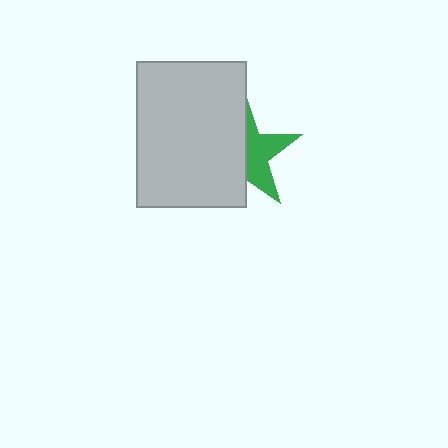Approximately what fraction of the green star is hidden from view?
Roughly 56% of the green star is hidden behind the light gray rectangle.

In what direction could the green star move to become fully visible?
The green star could move right. That would shift it out from behind the light gray rectangle entirely.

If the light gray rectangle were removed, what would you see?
You would see the complete green star.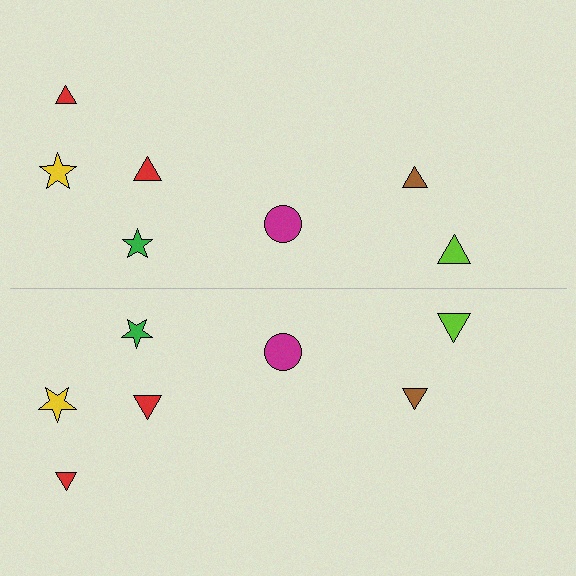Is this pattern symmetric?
Yes, this pattern has bilateral (reflection) symmetry.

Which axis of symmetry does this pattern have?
The pattern has a horizontal axis of symmetry running through the center of the image.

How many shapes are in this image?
There are 14 shapes in this image.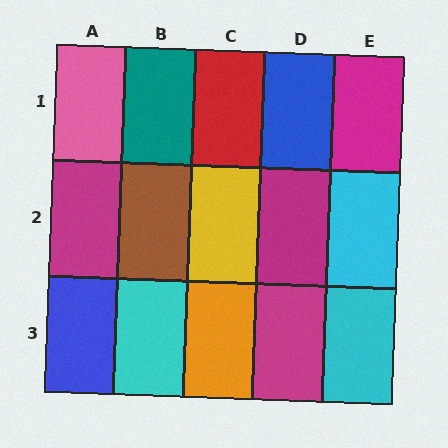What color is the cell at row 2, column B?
Brown.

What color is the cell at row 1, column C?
Red.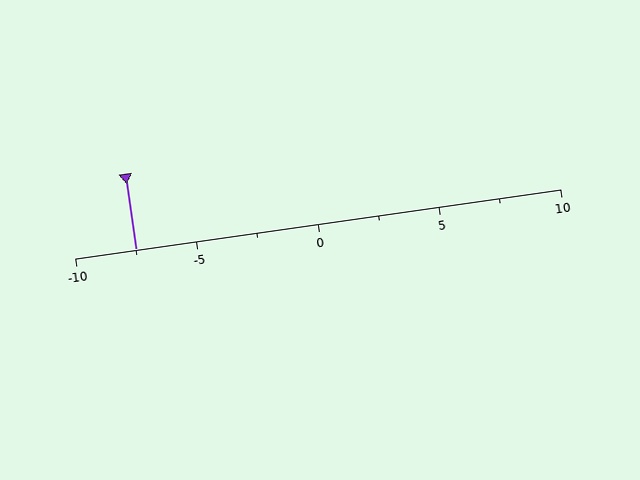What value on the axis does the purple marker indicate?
The marker indicates approximately -7.5.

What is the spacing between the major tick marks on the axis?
The major ticks are spaced 5 apart.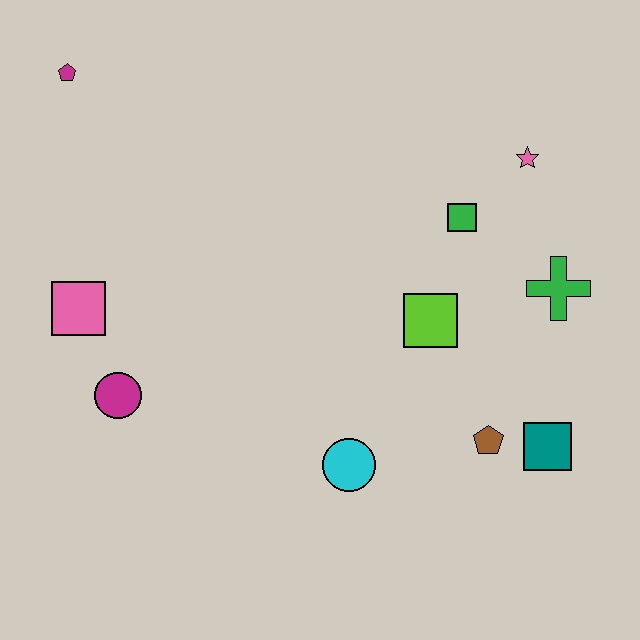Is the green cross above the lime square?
Yes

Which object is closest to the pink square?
The magenta circle is closest to the pink square.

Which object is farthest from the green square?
The magenta pentagon is farthest from the green square.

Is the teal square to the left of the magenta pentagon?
No